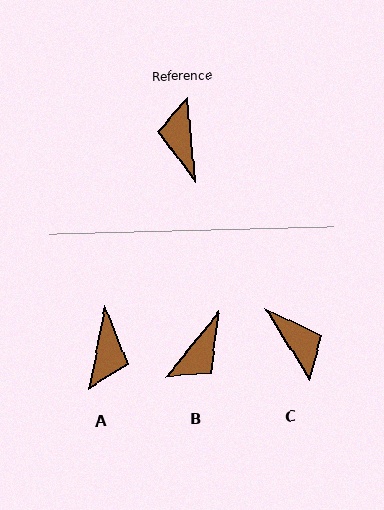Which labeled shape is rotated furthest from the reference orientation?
A, about 164 degrees away.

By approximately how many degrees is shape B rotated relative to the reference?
Approximately 137 degrees counter-clockwise.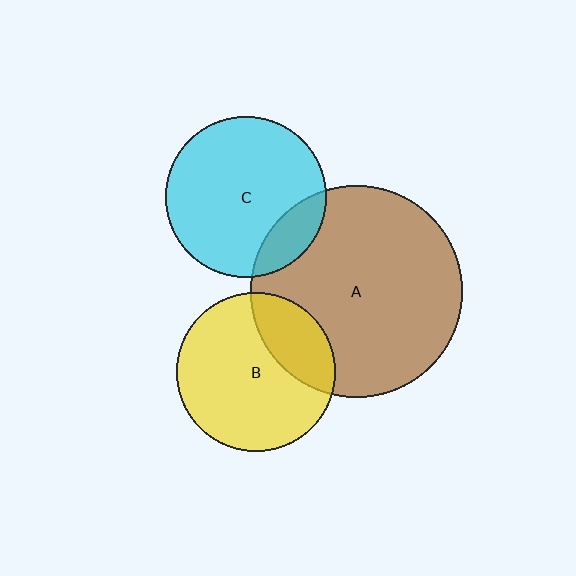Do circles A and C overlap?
Yes.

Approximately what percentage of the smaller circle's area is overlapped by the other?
Approximately 15%.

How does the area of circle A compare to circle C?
Approximately 1.7 times.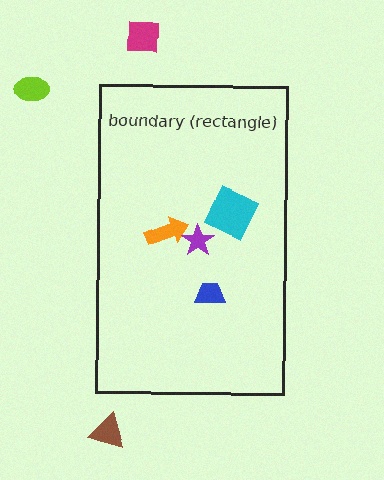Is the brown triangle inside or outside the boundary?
Outside.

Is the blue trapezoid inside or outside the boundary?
Inside.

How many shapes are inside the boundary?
4 inside, 3 outside.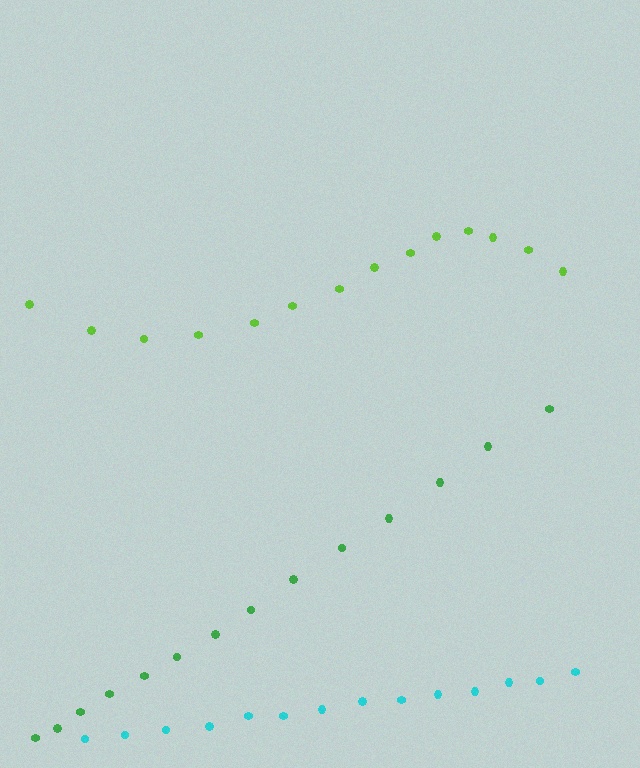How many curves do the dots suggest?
There are 3 distinct paths.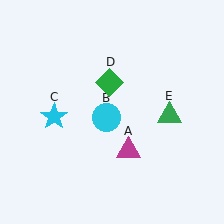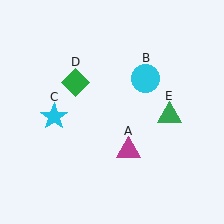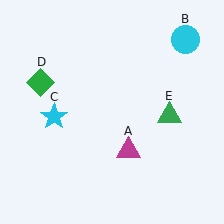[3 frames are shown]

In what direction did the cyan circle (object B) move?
The cyan circle (object B) moved up and to the right.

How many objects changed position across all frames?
2 objects changed position: cyan circle (object B), green diamond (object D).